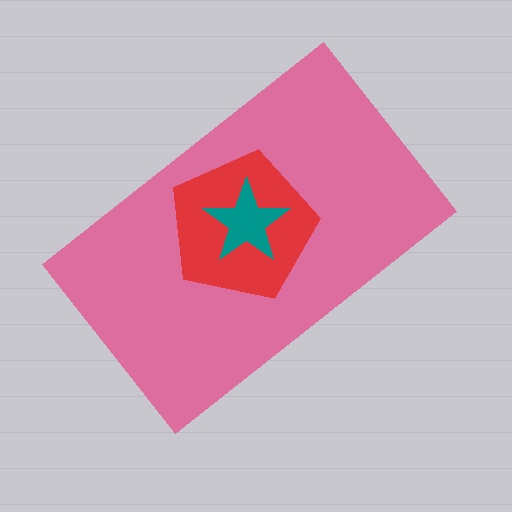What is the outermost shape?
The pink rectangle.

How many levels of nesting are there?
3.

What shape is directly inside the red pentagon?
The teal star.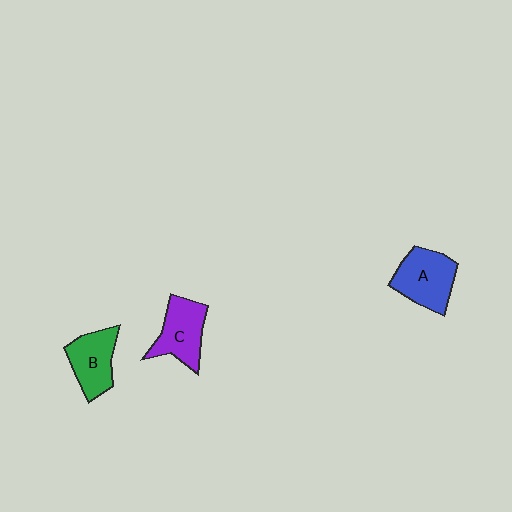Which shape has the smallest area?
Shape B (green).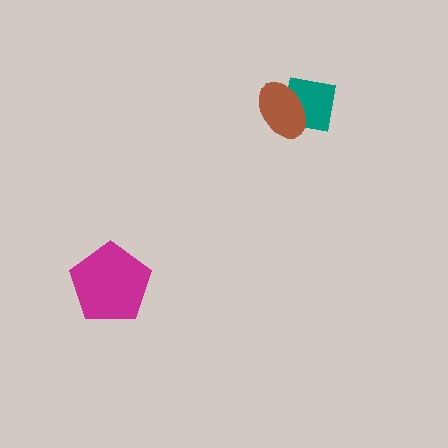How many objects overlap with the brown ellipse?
1 object overlaps with the brown ellipse.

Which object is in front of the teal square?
The brown ellipse is in front of the teal square.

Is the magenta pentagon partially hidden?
No, no other shape covers it.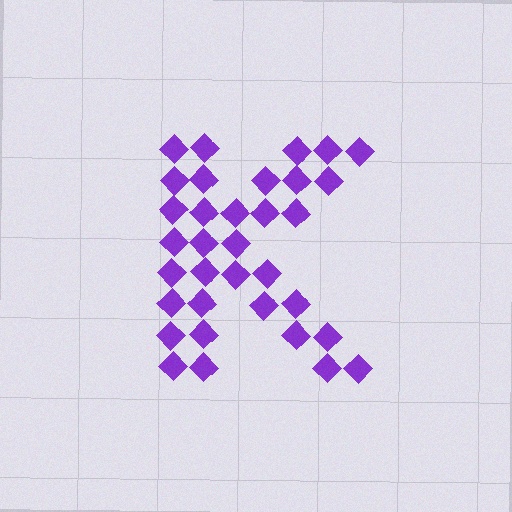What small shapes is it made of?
It is made of small diamonds.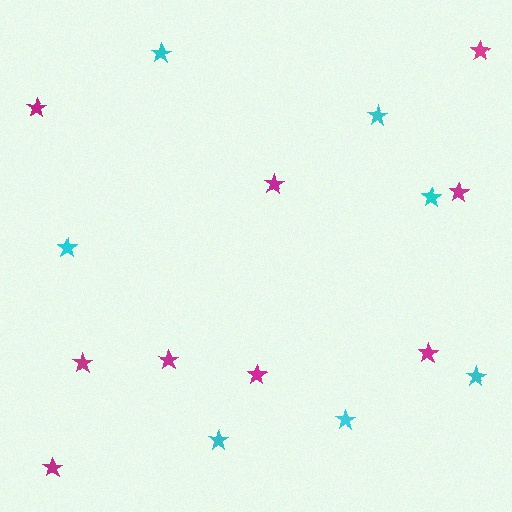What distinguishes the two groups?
There are 2 groups: one group of magenta stars (9) and one group of cyan stars (7).